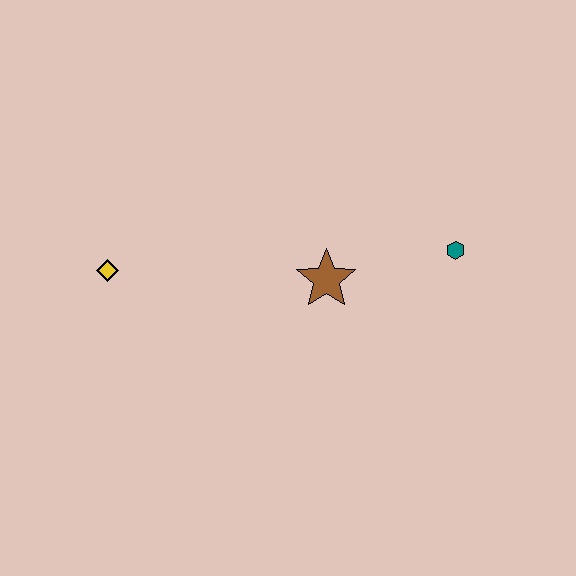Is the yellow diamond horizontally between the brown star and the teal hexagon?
No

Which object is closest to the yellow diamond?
The brown star is closest to the yellow diamond.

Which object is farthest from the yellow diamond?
The teal hexagon is farthest from the yellow diamond.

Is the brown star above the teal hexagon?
No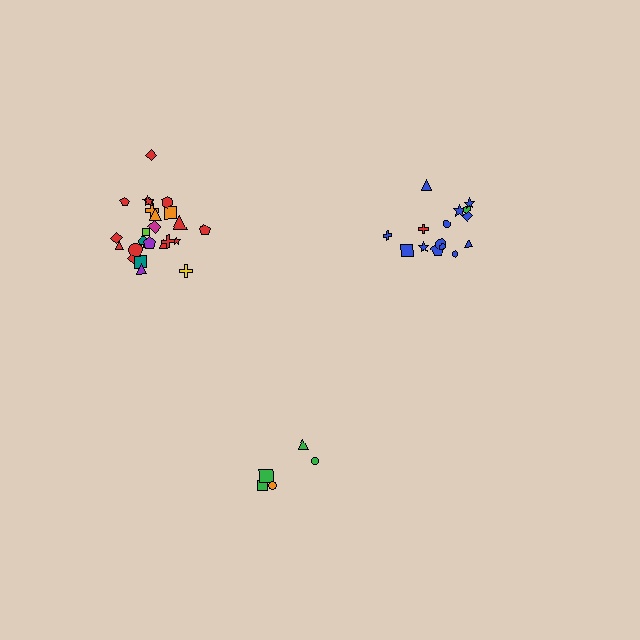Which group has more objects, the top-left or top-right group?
The top-left group.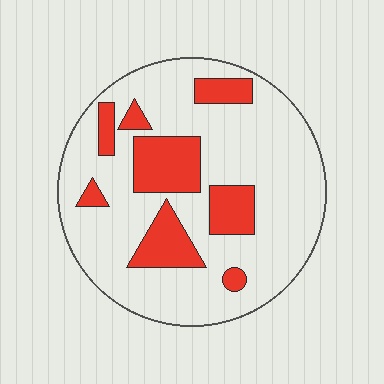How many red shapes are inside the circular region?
8.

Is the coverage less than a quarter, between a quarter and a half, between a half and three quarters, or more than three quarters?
Less than a quarter.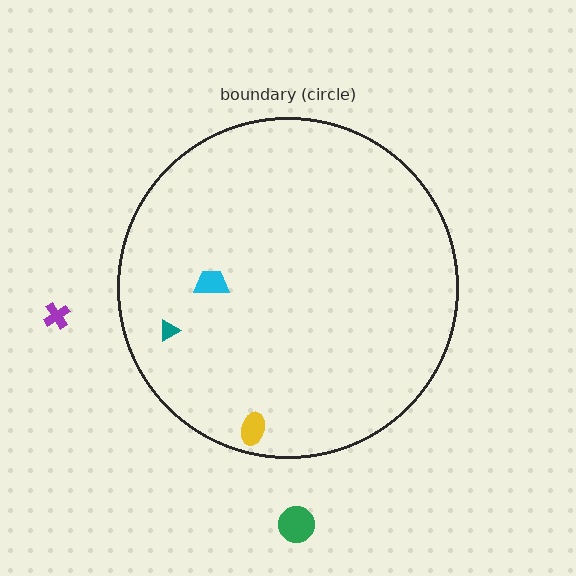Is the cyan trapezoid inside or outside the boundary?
Inside.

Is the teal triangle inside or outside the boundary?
Inside.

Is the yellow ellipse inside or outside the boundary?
Inside.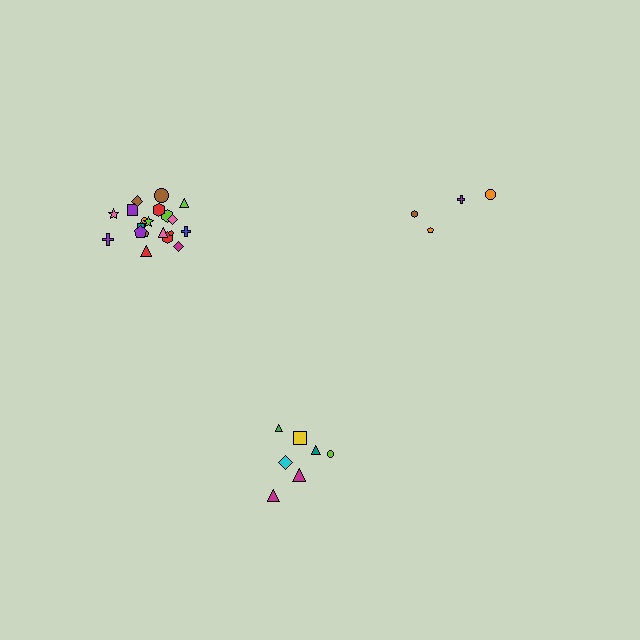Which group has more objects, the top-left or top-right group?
The top-left group.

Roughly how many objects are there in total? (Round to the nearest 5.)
Roughly 35 objects in total.